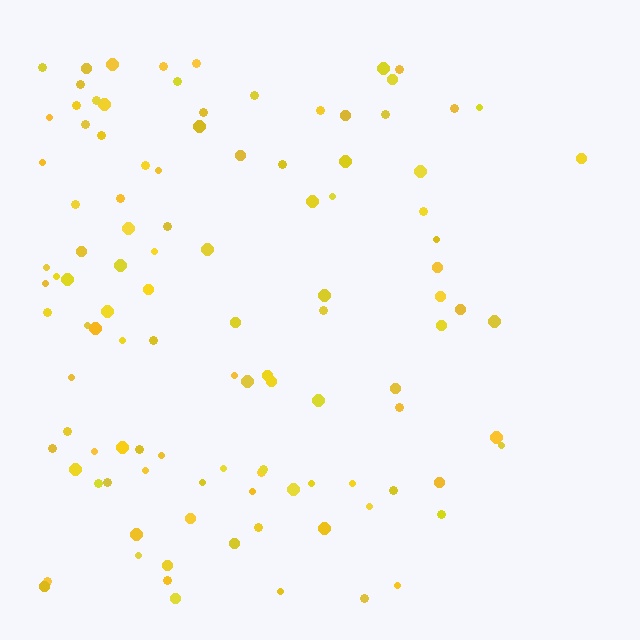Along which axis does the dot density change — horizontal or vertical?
Horizontal.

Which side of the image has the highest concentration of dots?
The left.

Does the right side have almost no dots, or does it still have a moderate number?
Still a moderate number, just noticeably fewer than the left.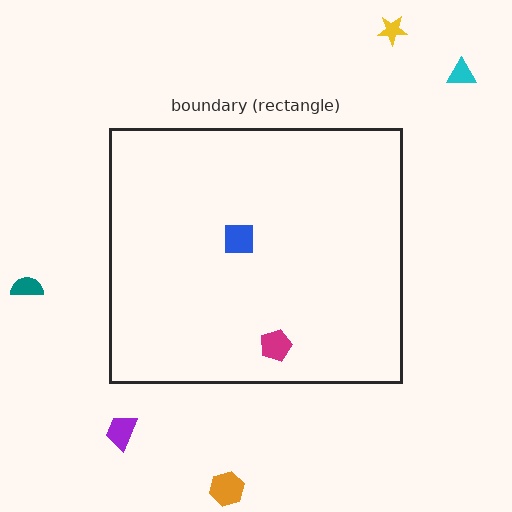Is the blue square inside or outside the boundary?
Inside.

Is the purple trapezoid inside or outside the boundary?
Outside.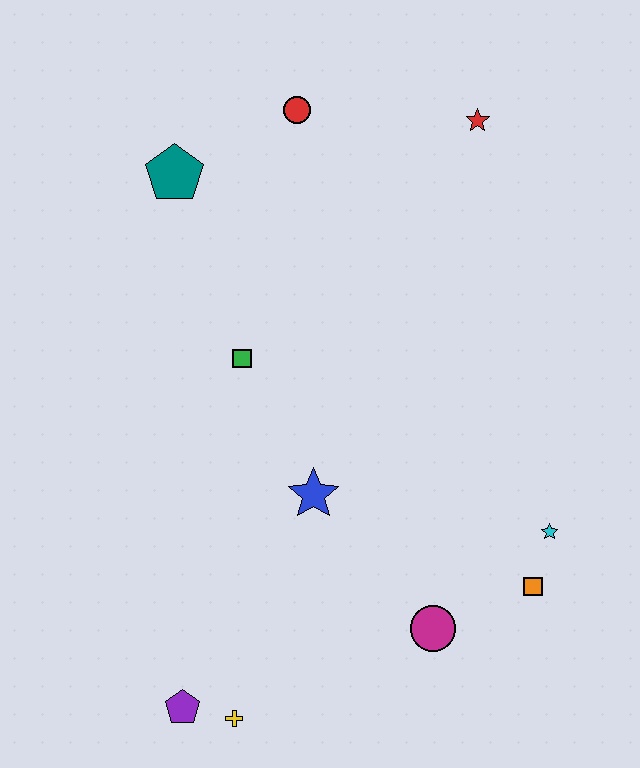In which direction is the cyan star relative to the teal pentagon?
The cyan star is to the right of the teal pentagon.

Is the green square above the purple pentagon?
Yes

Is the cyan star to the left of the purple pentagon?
No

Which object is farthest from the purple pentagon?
The red star is farthest from the purple pentagon.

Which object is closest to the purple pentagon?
The yellow cross is closest to the purple pentagon.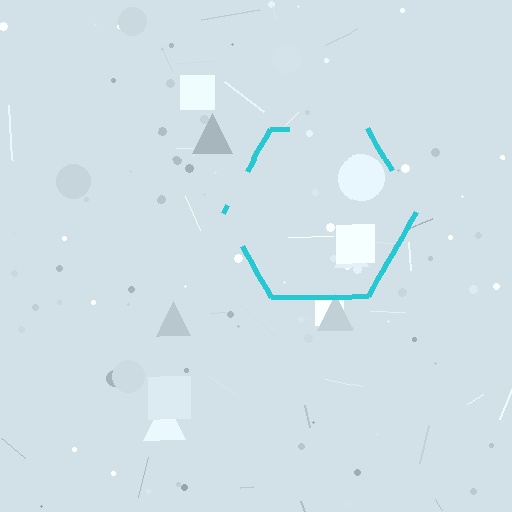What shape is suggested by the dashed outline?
The dashed outline suggests a hexagon.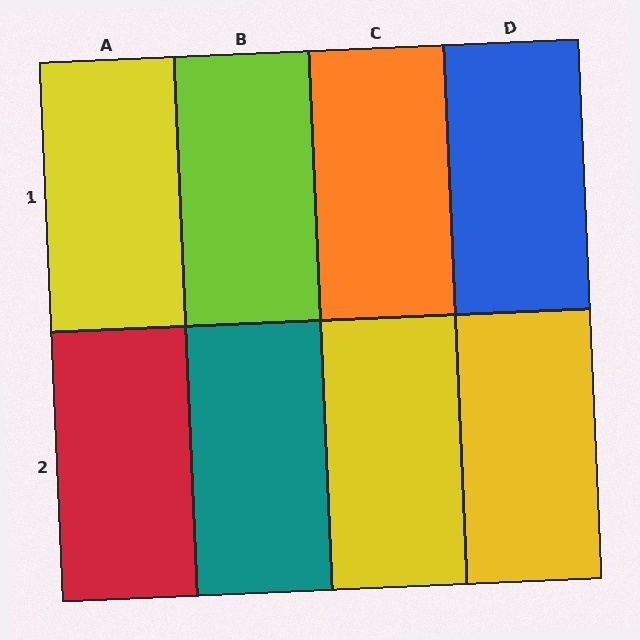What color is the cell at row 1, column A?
Yellow.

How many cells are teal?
1 cell is teal.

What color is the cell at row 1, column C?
Orange.